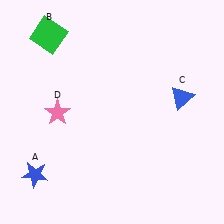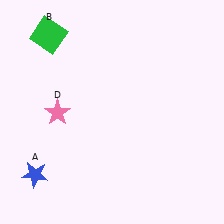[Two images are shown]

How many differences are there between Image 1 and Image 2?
There is 1 difference between the two images.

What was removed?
The blue triangle (C) was removed in Image 2.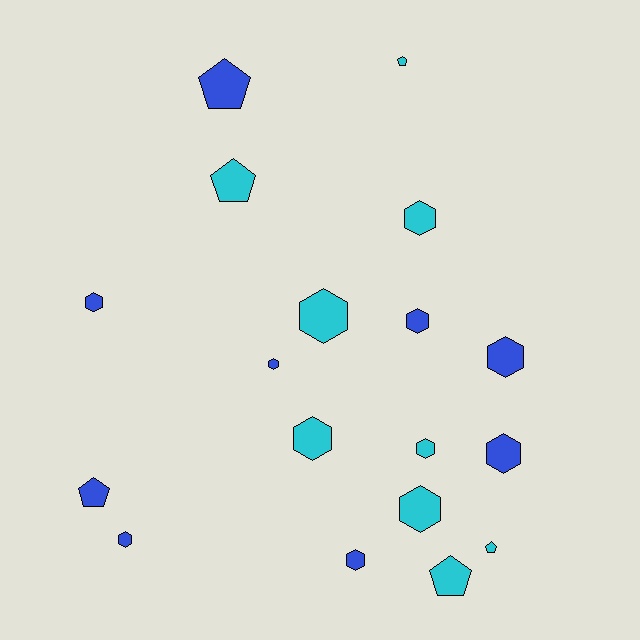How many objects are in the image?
There are 18 objects.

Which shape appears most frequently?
Hexagon, with 12 objects.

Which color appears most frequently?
Cyan, with 9 objects.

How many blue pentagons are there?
There are 2 blue pentagons.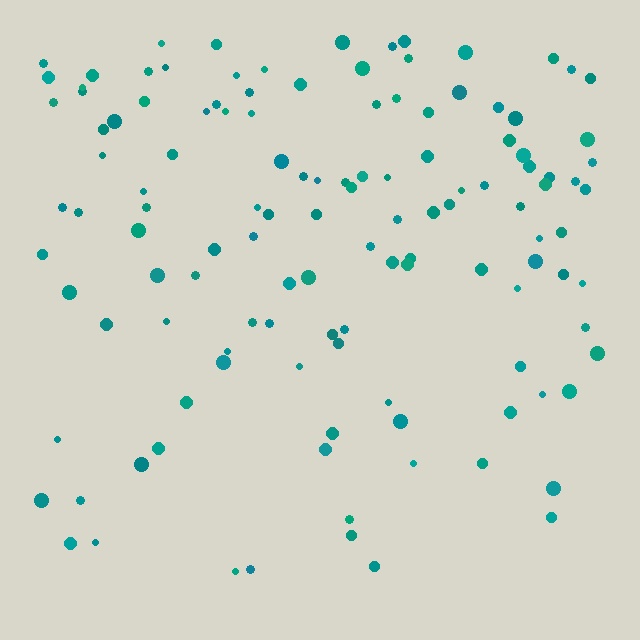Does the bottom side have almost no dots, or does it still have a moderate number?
Still a moderate number, just noticeably fewer than the top.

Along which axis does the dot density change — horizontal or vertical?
Vertical.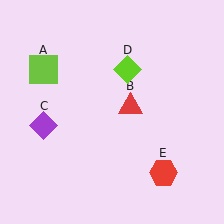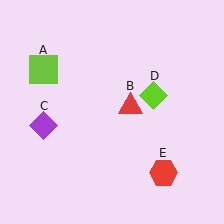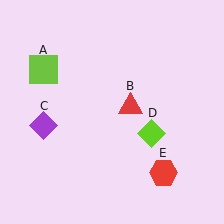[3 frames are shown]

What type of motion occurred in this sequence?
The lime diamond (object D) rotated clockwise around the center of the scene.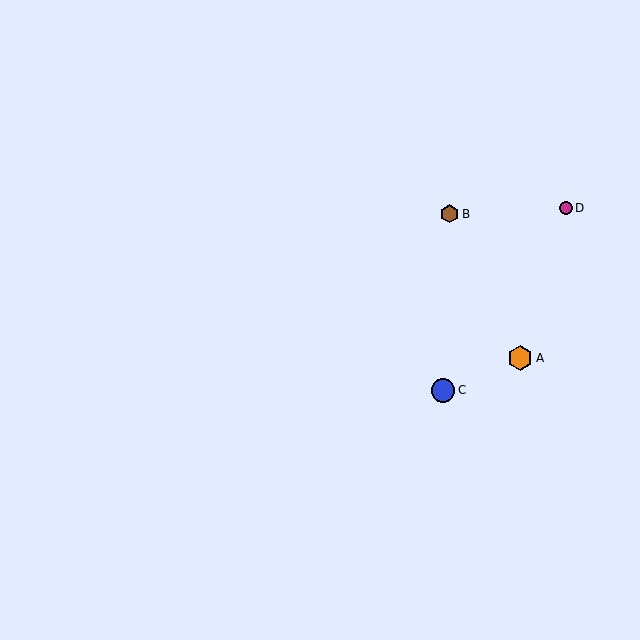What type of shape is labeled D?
Shape D is a magenta circle.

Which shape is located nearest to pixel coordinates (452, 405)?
The blue circle (labeled C) at (443, 390) is nearest to that location.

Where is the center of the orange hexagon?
The center of the orange hexagon is at (520, 358).